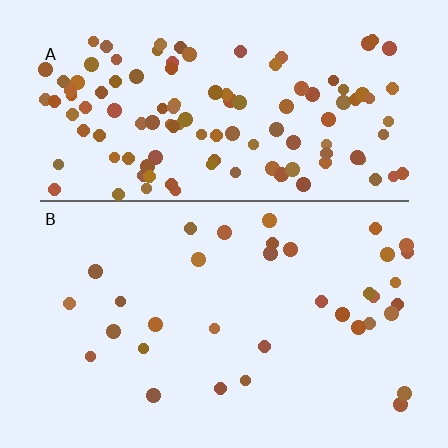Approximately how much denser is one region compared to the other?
Approximately 3.5× — region A over region B.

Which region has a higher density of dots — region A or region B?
A (the top).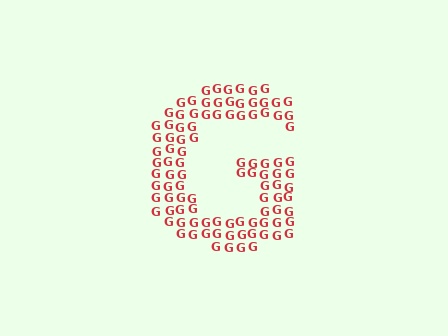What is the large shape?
The large shape is the letter G.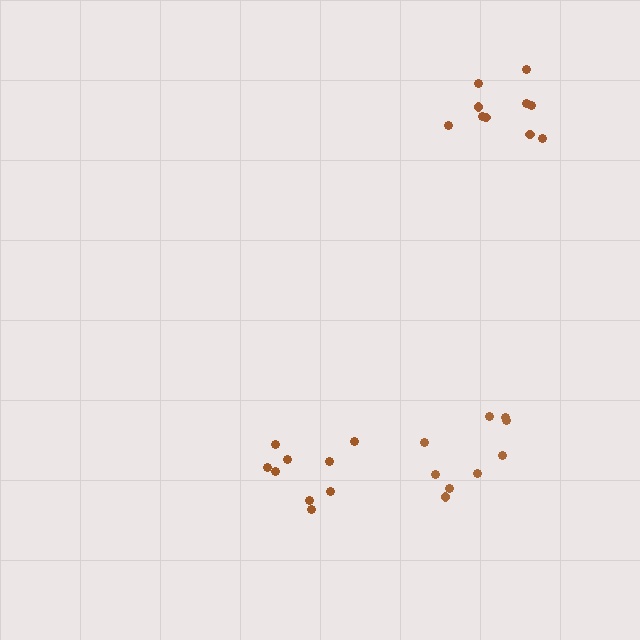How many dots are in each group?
Group 1: 9 dots, Group 2: 9 dots, Group 3: 10 dots (28 total).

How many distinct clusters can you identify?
There are 3 distinct clusters.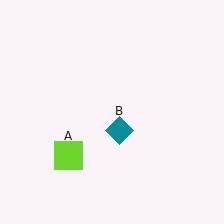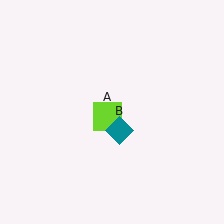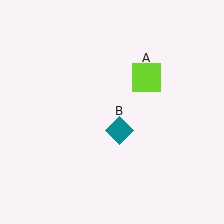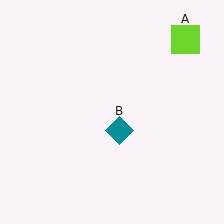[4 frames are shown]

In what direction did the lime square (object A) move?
The lime square (object A) moved up and to the right.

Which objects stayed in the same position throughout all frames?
Teal diamond (object B) remained stationary.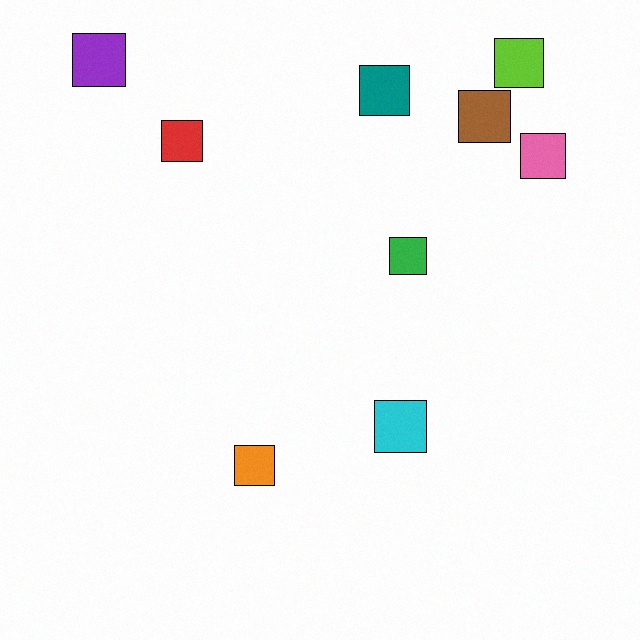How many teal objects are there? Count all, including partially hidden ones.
There is 1 teal object.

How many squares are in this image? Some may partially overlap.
There are 9 squares.